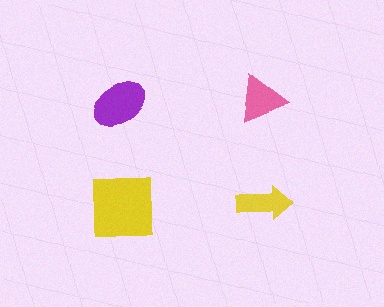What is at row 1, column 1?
A purple ellipse.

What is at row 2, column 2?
A yellow arrow.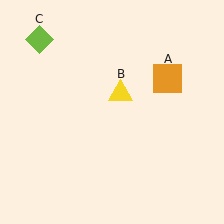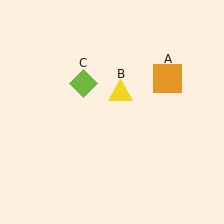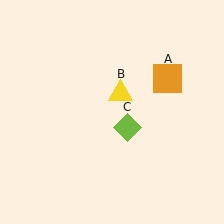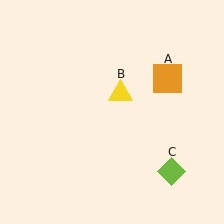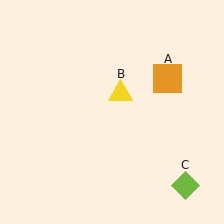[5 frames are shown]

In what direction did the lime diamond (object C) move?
The lime diamond (object C) moved down and to the right.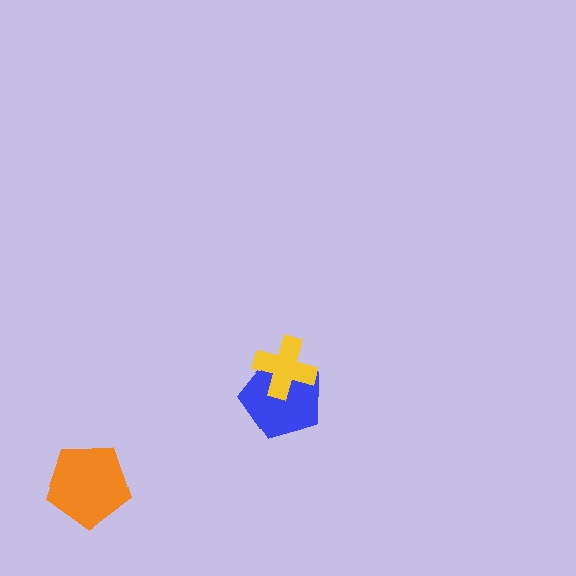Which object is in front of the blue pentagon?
The yellow cross is in front of the blue pentagon.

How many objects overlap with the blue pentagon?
1 object overlaps with the blue pentagon.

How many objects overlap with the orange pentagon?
0 objects overlap with the orange pentagon.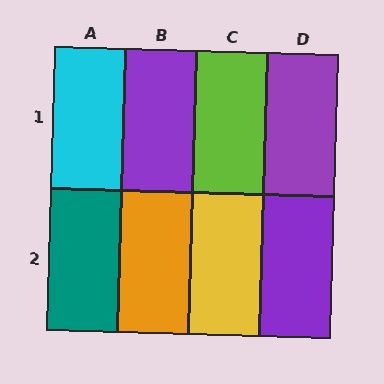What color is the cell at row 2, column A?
Teal.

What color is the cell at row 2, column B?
Orange.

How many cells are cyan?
1 cell is cyan.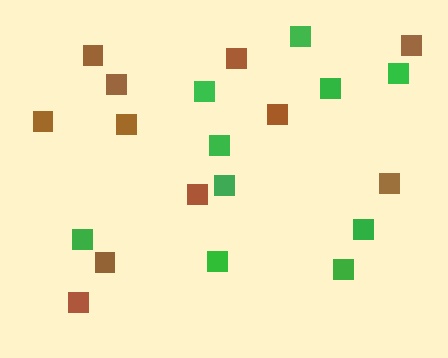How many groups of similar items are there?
There are 2 groups: one group of green squares (10) and one group of brown squares (11).